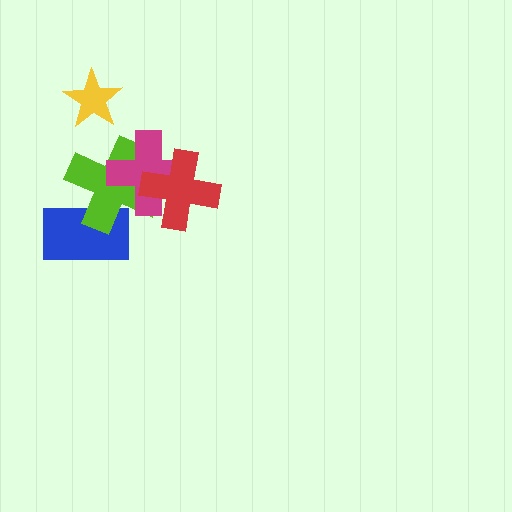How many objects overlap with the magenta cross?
2 objects overlap with the magenta cross.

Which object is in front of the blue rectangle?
The lime cross is in front of the blue rectangle.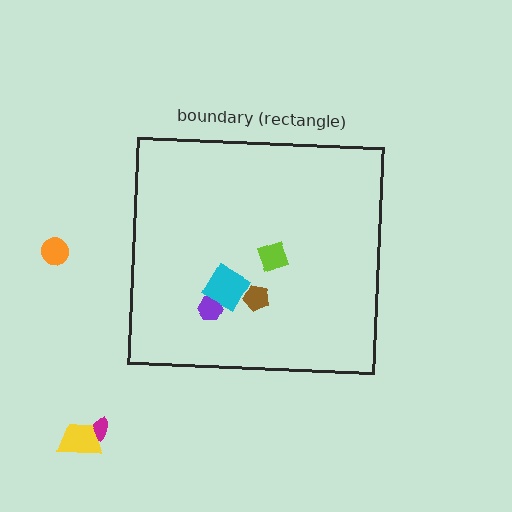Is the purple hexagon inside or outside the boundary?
Inside.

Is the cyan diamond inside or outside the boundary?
Inside.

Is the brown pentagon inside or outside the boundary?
Inside.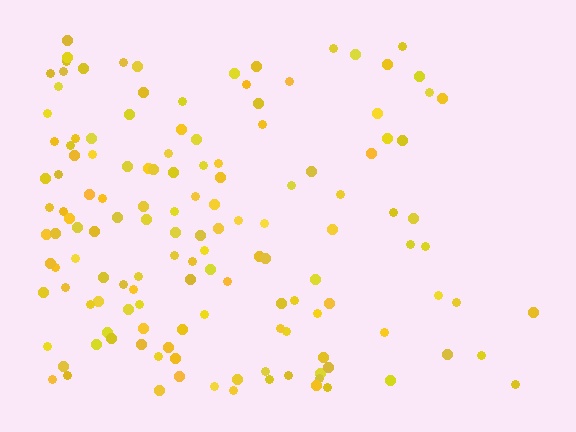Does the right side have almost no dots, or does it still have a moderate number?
Still a moderate number, just noticeably fewer than the left.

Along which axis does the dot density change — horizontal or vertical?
Horizontal.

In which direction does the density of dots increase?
From right to left, with the left side densest.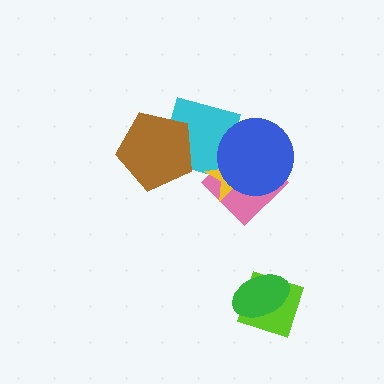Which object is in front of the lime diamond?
The green ellipse is in front of the lime diamond.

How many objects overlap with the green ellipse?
1 object overlaps with the green ellipse.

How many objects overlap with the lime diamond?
1 object overlaps with the lime diamond.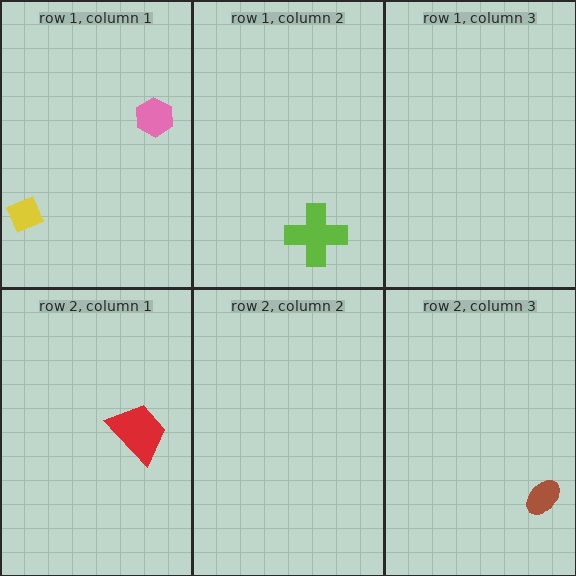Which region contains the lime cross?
The row 1, column 2 region.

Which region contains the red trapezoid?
The row 2, column 1 region.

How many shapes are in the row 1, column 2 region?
1.